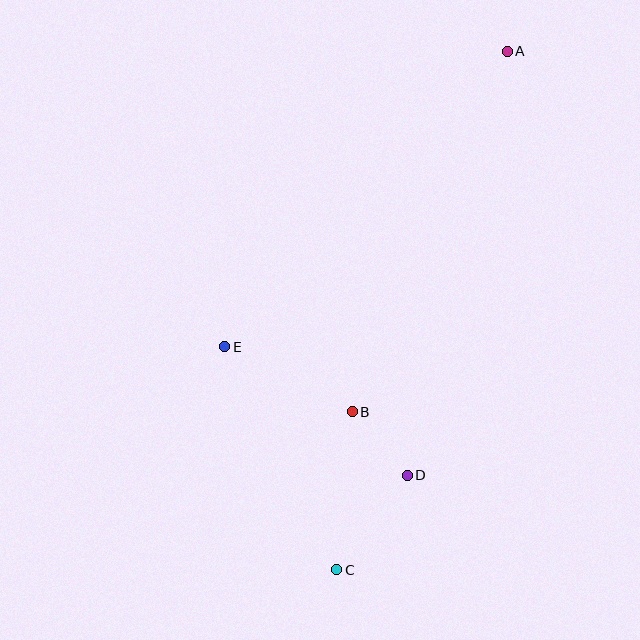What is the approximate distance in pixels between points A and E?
The distance between A and E is approximately 409 pixels.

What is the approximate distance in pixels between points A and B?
The distance between A and B is approximately 392 pixels.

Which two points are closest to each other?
Points B and D are closest to each other.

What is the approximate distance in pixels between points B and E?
The distance between B and E is approximately 143 pixels.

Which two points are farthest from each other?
Points A and C are farthest from each other.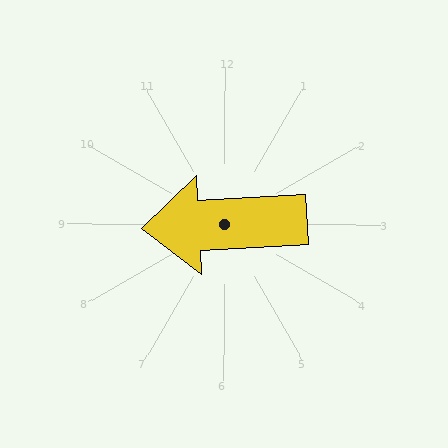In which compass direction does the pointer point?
West.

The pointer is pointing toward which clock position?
Roughly 9 o'clock.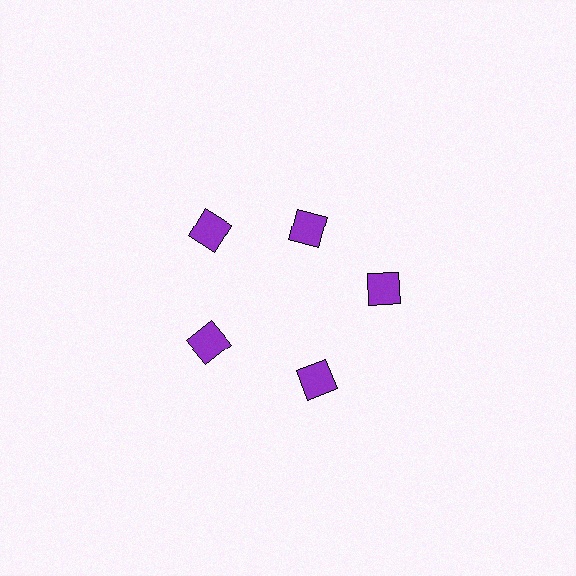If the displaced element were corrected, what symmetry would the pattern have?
It would have 5-fold rotational symmetry — the pattern would map onto itself every 72 degrees.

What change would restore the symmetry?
The symmetry would be restored by moving it outward, back onto the ring so that all 5 diamonds sit at equal angles and equal distance from the center.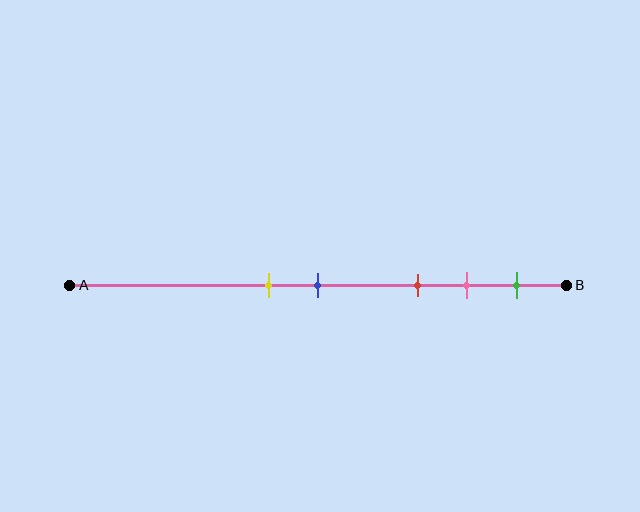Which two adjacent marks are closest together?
The yellow and blue marks are the closest adjacent pair.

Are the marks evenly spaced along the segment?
No, the marks are not evenly spaced.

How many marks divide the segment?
There are 5 marks dividing the segment.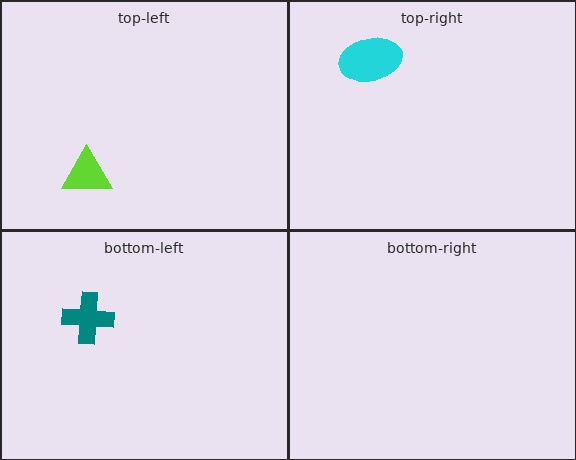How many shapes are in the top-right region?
1.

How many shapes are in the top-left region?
1.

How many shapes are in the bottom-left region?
1.